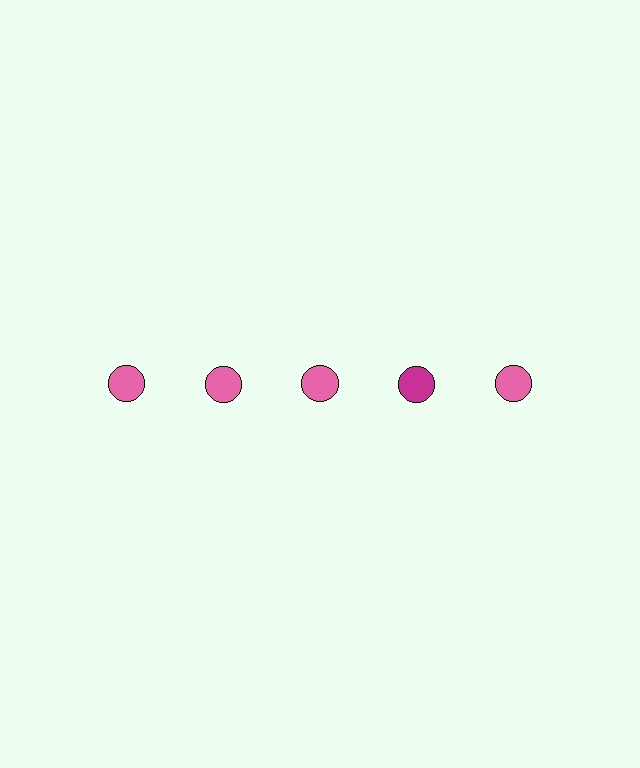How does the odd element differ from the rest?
It has a different color: magenta instead of pink.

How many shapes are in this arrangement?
There are 5 shapes arranged in a grid pattern.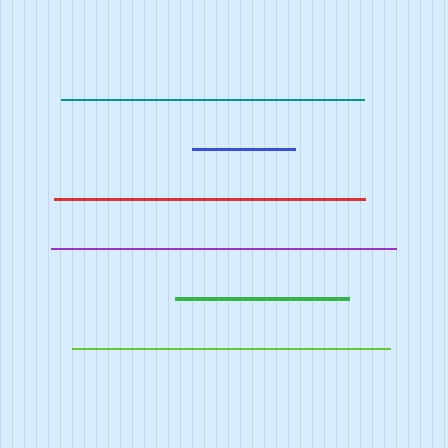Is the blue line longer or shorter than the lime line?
The lime line is longer than the blue line.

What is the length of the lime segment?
The lime segment is approximately 318 pixels long.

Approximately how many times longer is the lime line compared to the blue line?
The lime line is approximately 3.1 times the length of the blue line.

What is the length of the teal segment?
The teal segment is approximately 303 pixels long.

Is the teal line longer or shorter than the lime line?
The lime line is longer than the teal line.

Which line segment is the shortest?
The blue line is the shortest at approximately 104 pixels.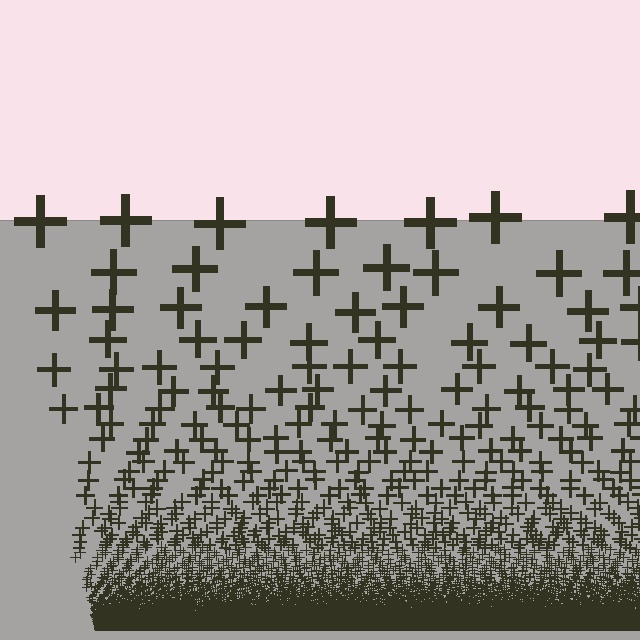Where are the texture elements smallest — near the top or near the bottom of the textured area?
Near the bottom.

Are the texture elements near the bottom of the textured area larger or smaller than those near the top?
Smaller. The gradient is inverted — elements near the bottom are smaller and denser.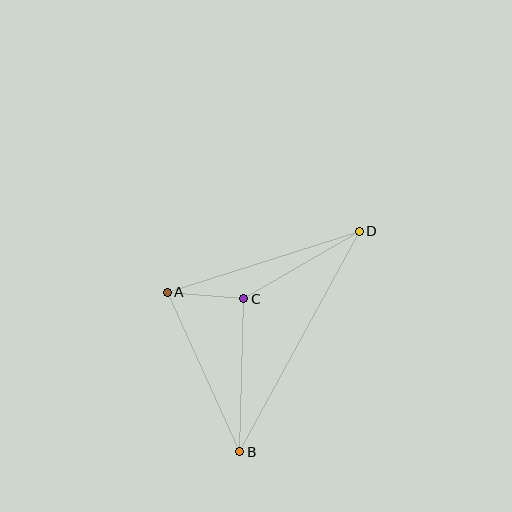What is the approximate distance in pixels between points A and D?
The distance between A and D is approximately 202 pixels.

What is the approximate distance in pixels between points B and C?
The distance between B and C is approximately 153 pixels.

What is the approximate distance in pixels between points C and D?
The distance between C and D is approximately 134 pixels.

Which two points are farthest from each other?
Points B and D are farthest from each other.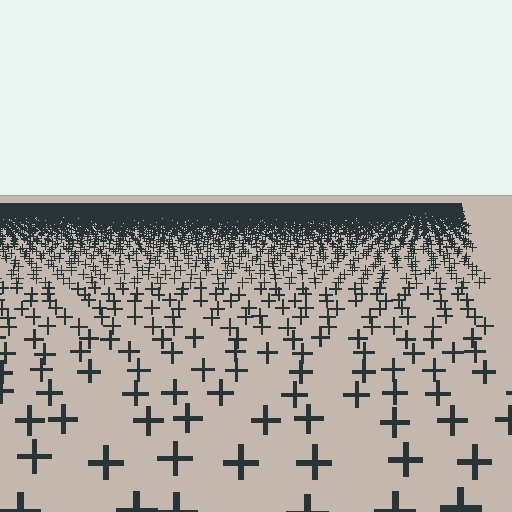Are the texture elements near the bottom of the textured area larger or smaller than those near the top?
Larger. Near the bottom, elements are closer to the viewer and appear at a bigger on-screen size.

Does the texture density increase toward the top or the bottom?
Density increases toward the top.